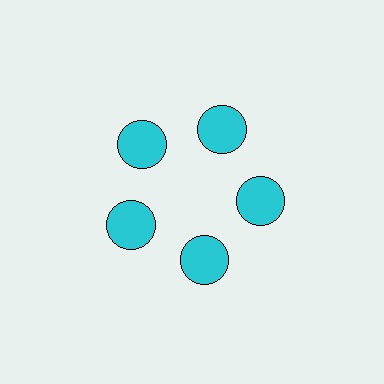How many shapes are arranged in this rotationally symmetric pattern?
There are 5 shapes, arranged in 5 groups of 1.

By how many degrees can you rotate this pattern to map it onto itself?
The pattern maps onto itself every 72 degrees of rotation.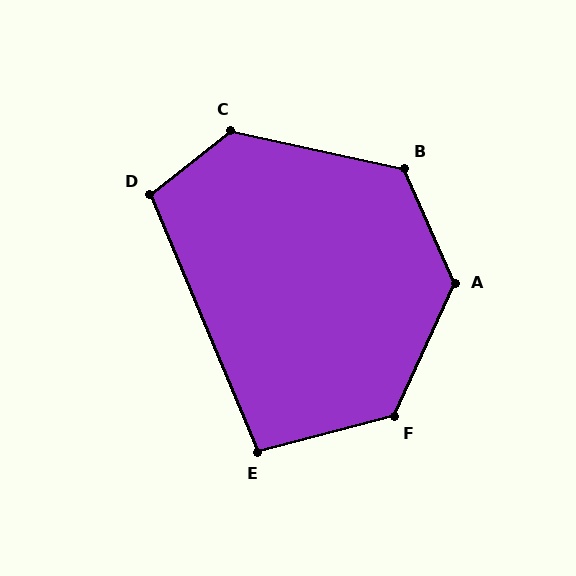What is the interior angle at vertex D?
Approximately 105 degrees (obtuse).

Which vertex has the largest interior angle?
A, at approximately 132 degrees.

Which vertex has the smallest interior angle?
E, at approximately 98 degrees.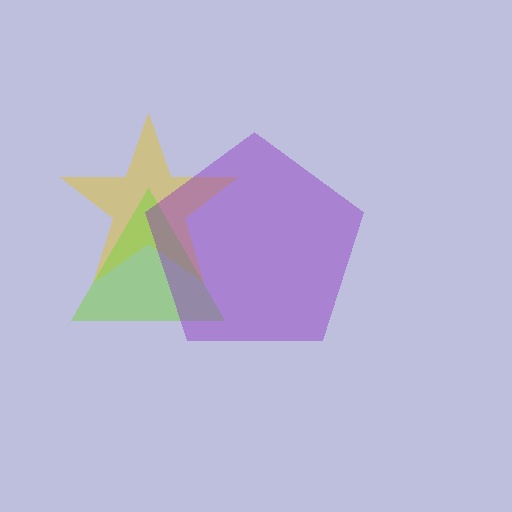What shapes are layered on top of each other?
The layered shapes are: a yellow star, a lime triangle, a purple pentagon.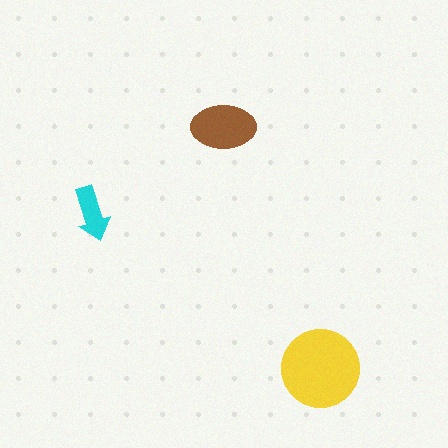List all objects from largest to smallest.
The yellow circle, the brown ellipse, the cyan arrow.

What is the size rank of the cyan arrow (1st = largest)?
3rd.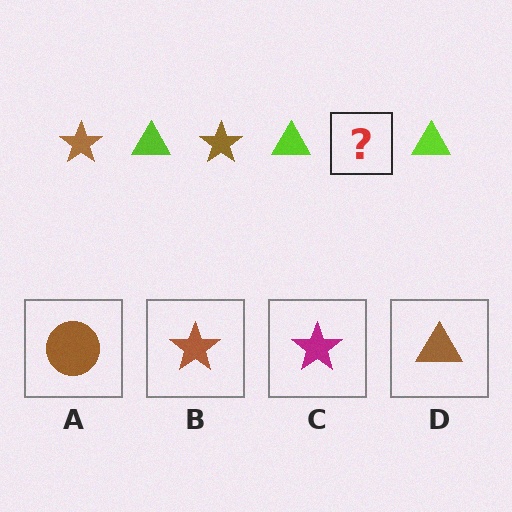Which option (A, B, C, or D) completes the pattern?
B.